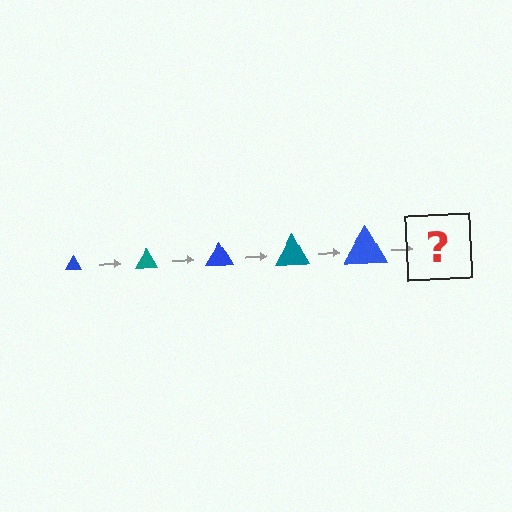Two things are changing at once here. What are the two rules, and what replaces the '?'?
The two rules are that the triangle grows larger each step and the color cycles through blue and teal. The '?' should be a teal triangle, larger than the previous one.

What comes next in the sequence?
The next element should be a teal triangle, larger than the previous one.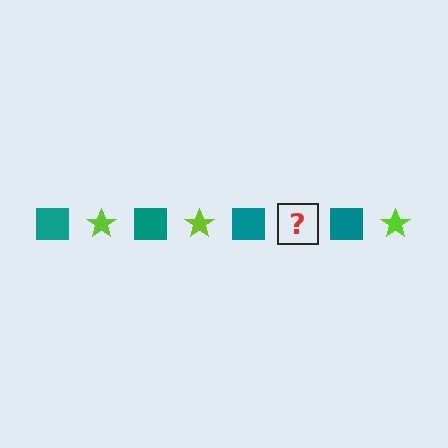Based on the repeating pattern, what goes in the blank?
The blank should be a lime star.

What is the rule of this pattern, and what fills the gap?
The rule is that the pattern alternates between teal square and lime star. The gap should be filled with a lime star.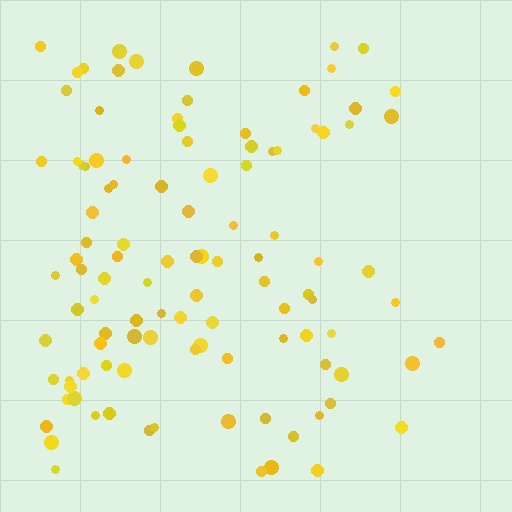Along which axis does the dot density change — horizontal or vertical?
Horizontal.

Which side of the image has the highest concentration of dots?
The left.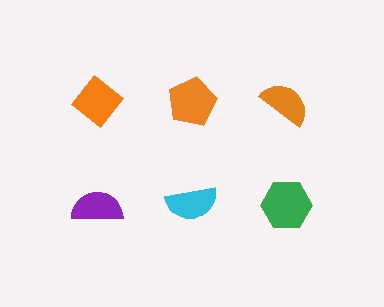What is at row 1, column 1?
An orange diamond.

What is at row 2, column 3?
A green hexagon.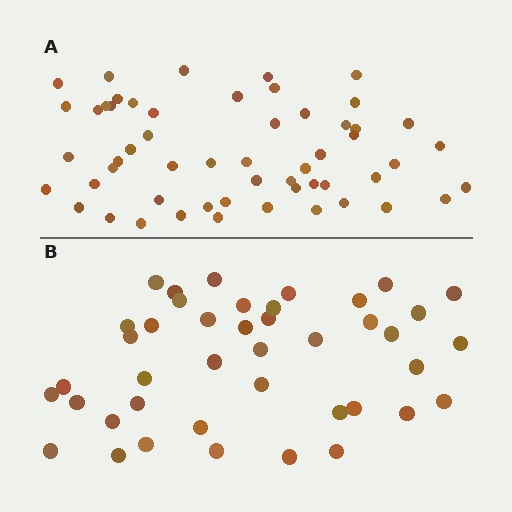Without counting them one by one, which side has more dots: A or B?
Region A (the top region) has more dots.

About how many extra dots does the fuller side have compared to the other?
Region A has approximately 15 more dots than region B.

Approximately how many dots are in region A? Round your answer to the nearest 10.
About 60 dots. (The exact count is 55, which rounds to 60.)